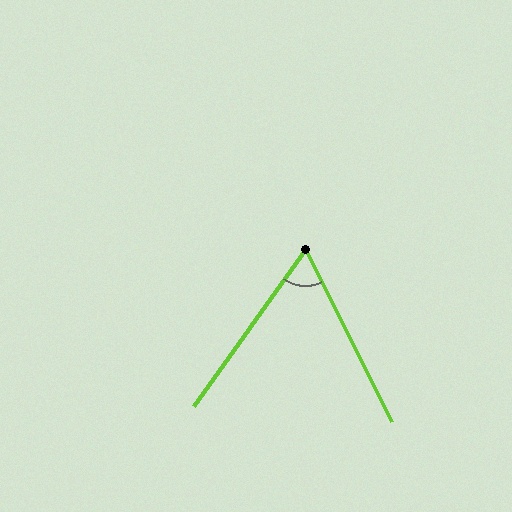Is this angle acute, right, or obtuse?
It is acute.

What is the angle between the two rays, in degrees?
Approximately 62 degrees.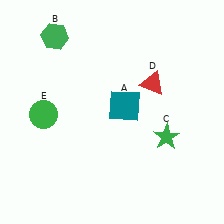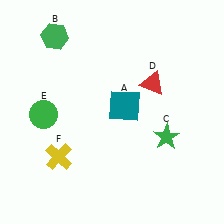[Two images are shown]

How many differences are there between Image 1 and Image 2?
There is 1 difference between the two images.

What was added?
A yellow cross (F) was added in Image 2.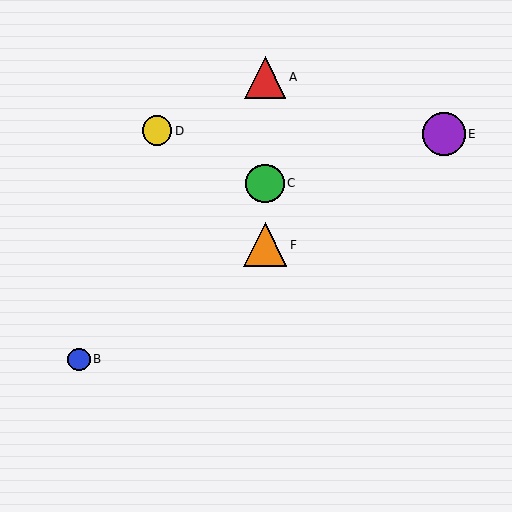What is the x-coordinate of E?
Object E is at x≈444.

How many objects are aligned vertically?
3 objects (A, C, F) are aligned vertically.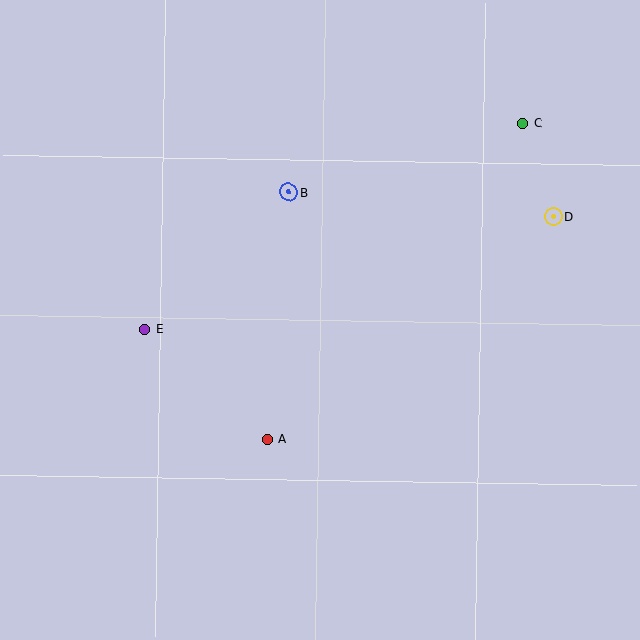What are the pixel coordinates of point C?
Point C is at (523, 124).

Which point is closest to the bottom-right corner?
Point A is closest to the bottom-right corner.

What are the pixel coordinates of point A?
Point A is at (267, 440).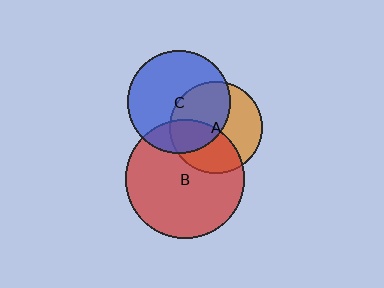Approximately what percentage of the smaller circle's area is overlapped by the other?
Approximately 40%.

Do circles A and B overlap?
Yes.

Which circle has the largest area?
Circle B (red).